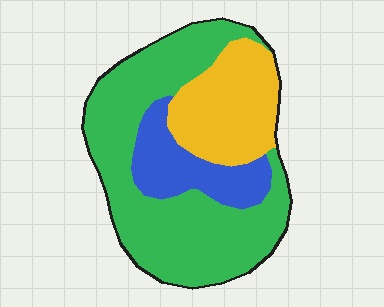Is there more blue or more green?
Green.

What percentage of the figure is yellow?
Yellow takes up about one quarter (1/4) of the figure.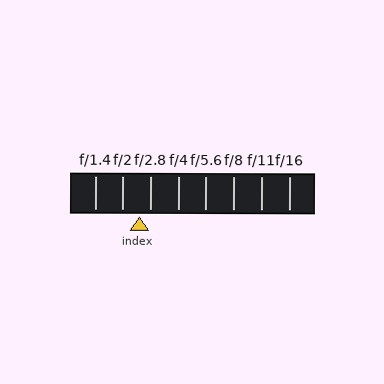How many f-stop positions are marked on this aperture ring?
There are 8 f-stop positions marked.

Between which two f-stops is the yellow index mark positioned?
The index mark is between f/2 and f/2.8.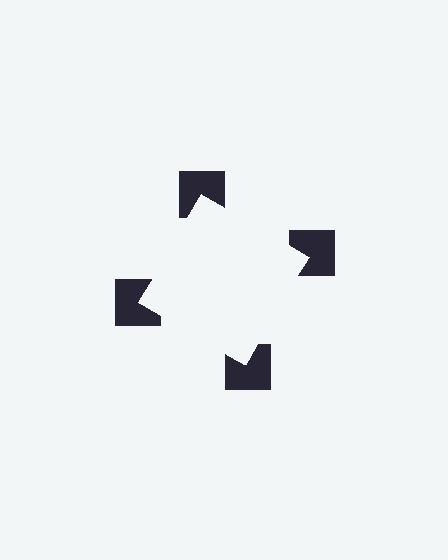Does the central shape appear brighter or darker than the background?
It typically appears slightly brighter than the background, even though no actual brightness change is drawn.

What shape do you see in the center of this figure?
An illusory square — its edges are inferred from the aligned wedge cuts in the notched squares, not physically drawn.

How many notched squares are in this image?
There are 4 — one at each vertex of the illusory square.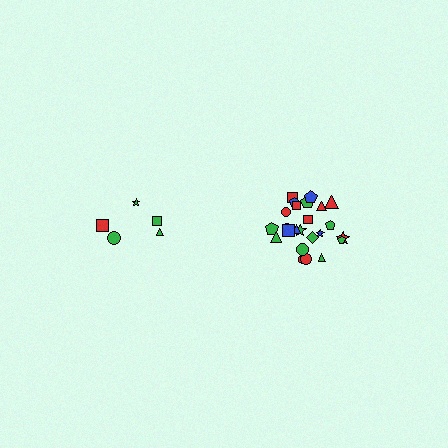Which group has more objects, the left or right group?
The right group.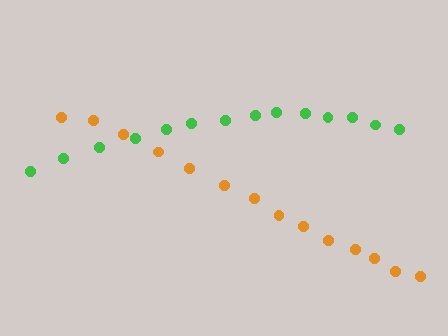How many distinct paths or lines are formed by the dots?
There are 2 distinct paths.